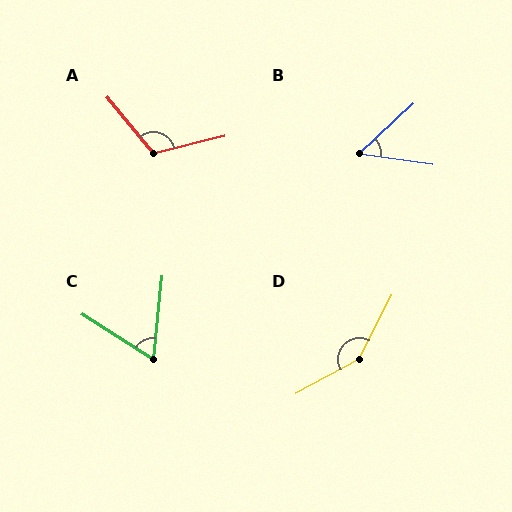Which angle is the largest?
D, at approximately 146 degrees.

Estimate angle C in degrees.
Approximately 64 degrees.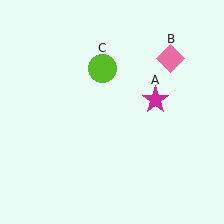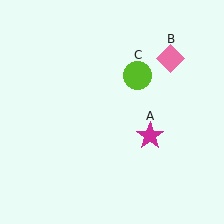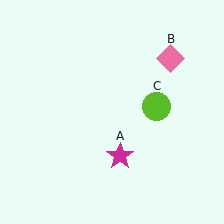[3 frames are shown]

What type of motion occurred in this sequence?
The magenta star (object A), lime circle (object C) rotated clockwise around the center of the scene.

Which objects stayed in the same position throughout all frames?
Pink diamond (object B) remained stationary.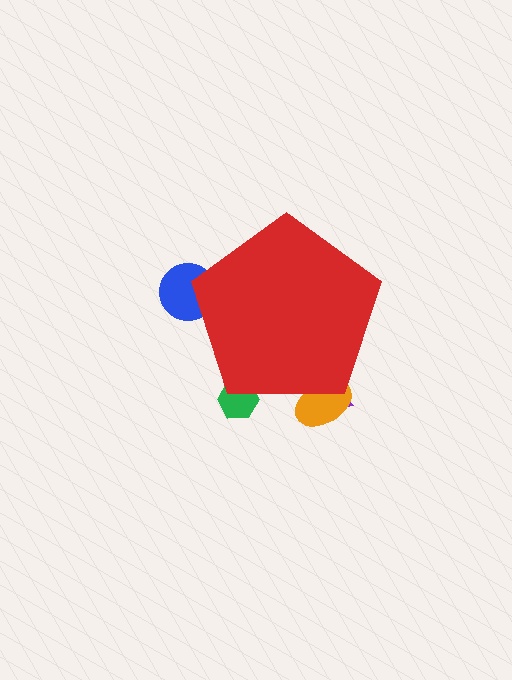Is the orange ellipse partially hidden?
Yes, the orange ellipse is partially hidden behind the red pentagon.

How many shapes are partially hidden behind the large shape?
4 shapes are partially hidden.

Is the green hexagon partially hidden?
Yes, the green hexagon is partially hidden behind the red pentagon.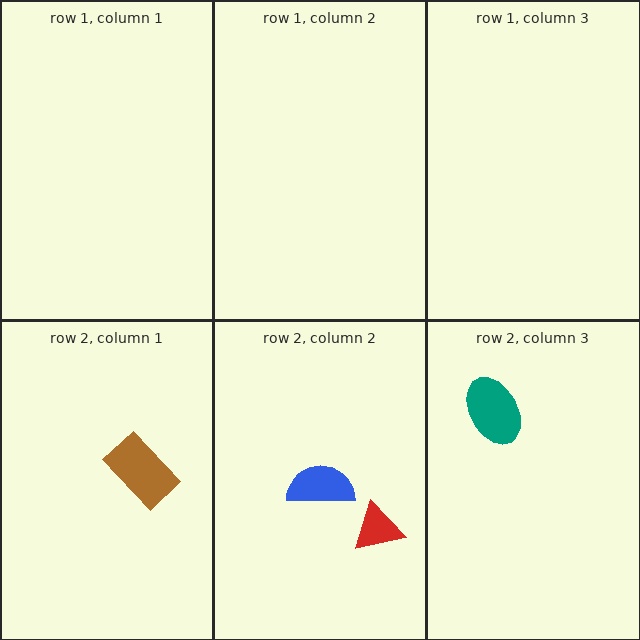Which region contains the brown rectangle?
The row 2, column 1 region.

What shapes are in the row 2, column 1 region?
The brown rectangle.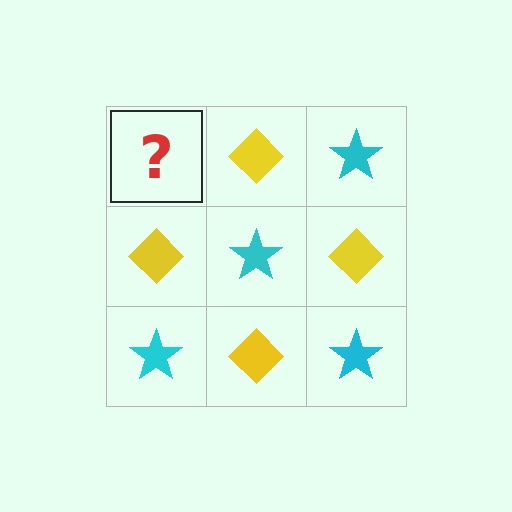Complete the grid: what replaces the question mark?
The question mark should be replaced with a cyan star.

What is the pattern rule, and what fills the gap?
The rule is that it alternates cyan star and yellow diamond in a checkerboard pattern. The gap should be filled with a cyan star.